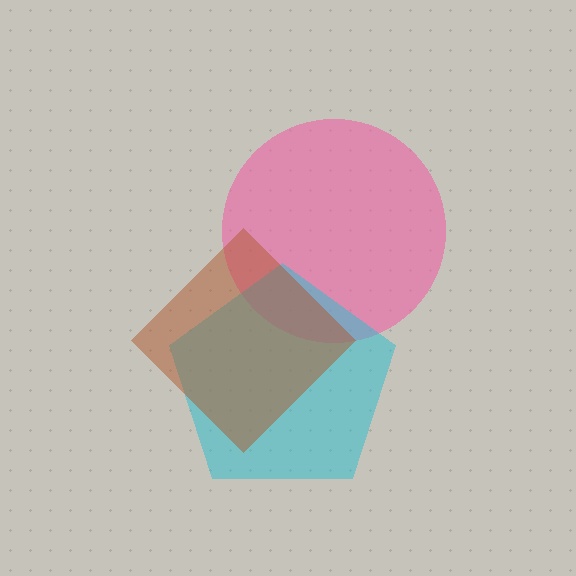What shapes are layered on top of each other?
The layered shapes are: a pink circle, a cyan pentagon, a brown diamond.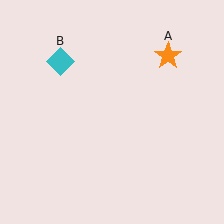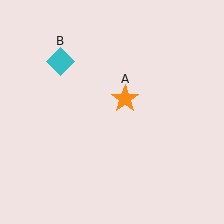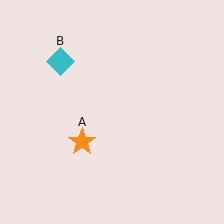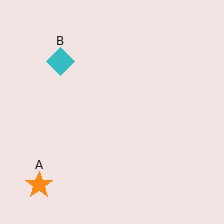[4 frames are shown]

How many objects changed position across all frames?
1 object changed position: orange star (object A).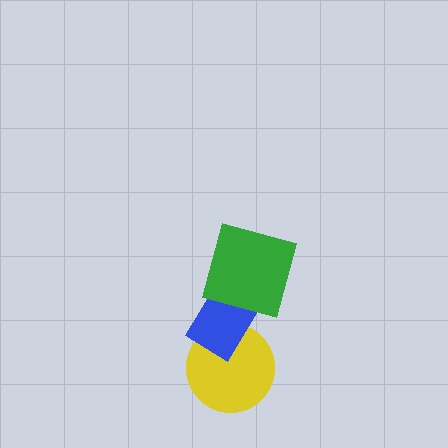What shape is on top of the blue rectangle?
The green square is on top of the blue rectangle.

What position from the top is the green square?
The green square is 1st from the top.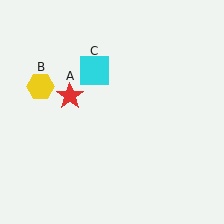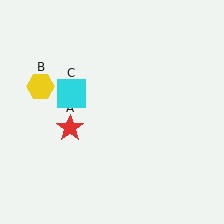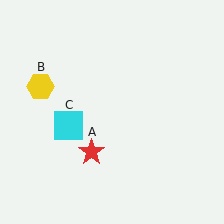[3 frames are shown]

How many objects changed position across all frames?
2 objects changed position: red star (object A), cyan square (object C).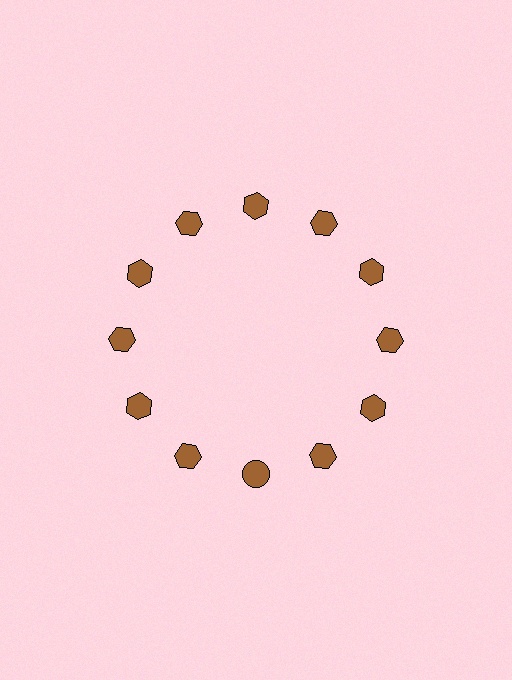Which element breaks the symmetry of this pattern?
The brown circle at roughly the 6 o'clock position breaks the symmetry. All other shapes are brown hexagons.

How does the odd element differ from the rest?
It has a different shape: circle instead of hexagon.